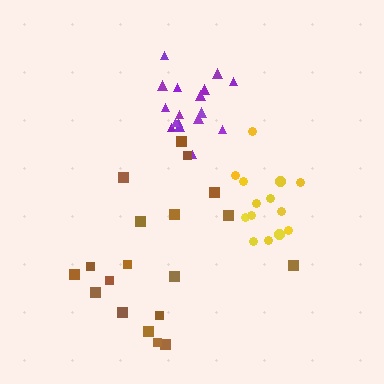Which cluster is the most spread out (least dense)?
Brown.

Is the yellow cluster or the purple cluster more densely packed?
Purple.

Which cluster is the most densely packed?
Purple.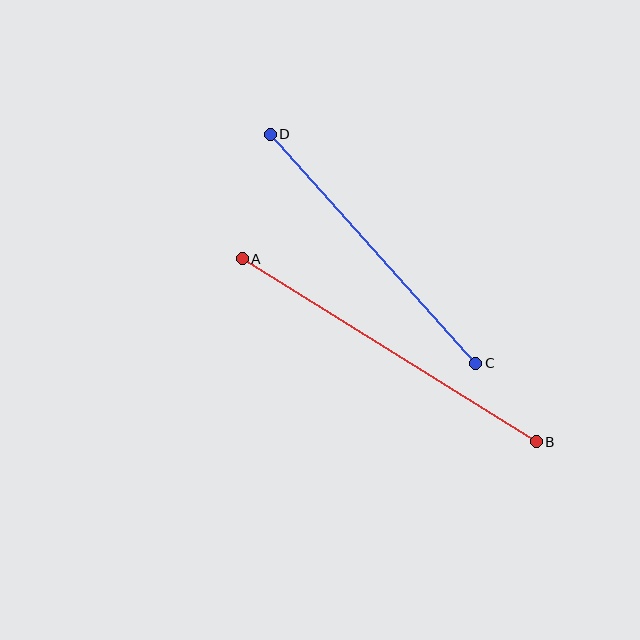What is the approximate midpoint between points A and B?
The midpoint is at approximately (389, 350) pixels.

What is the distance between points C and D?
The distance is approximately 307 pixels.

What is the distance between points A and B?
The distance is approximately 346 pixels.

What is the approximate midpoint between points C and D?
The midpoint is at approximately (373, 249) pixels.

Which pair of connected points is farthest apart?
Points A and B are farthest apart.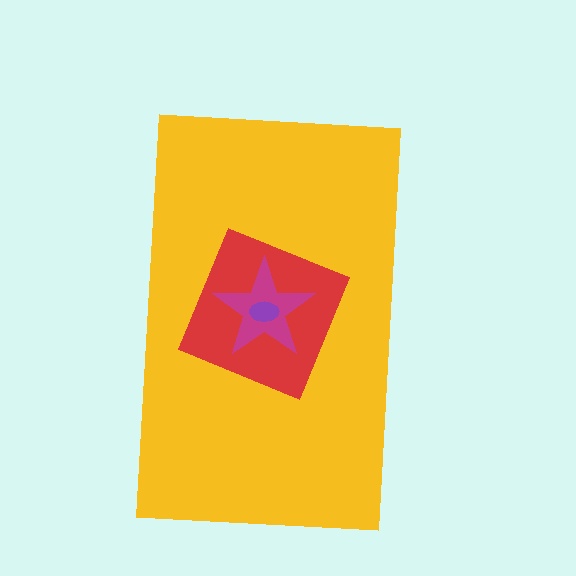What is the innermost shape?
The purple ellipse.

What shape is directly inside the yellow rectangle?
The red diamond.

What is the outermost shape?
The yellow rectangle.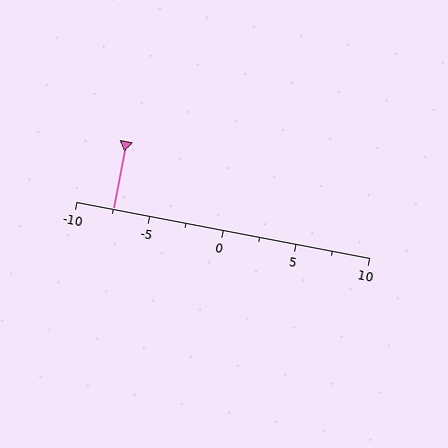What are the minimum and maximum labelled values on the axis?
The axis runs from -10 to 10.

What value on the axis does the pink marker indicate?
The marker indicates approximately -7.5.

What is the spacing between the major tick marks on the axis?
The major ticks are spaced 5 apart.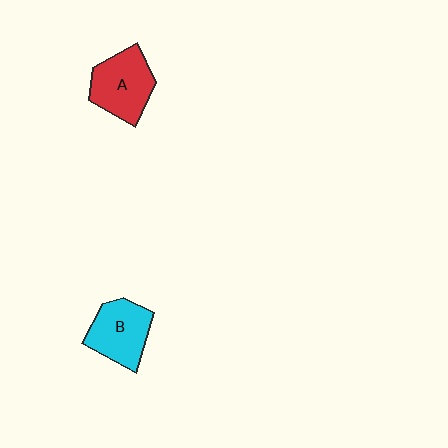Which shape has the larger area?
Shape A (red).